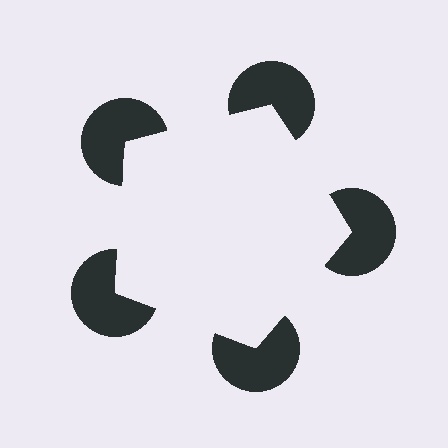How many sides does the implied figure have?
5 sides.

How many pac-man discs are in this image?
There are 5 — one at each vertex of the illusory pentagon.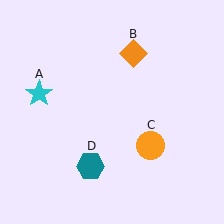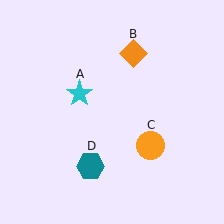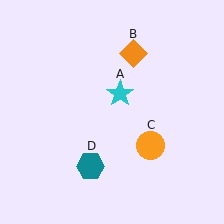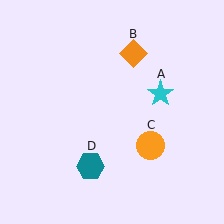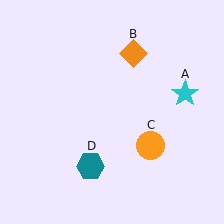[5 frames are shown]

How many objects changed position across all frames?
1 object changed position: cyan star (object A).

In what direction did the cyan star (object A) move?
The cyan star (object A) moved right.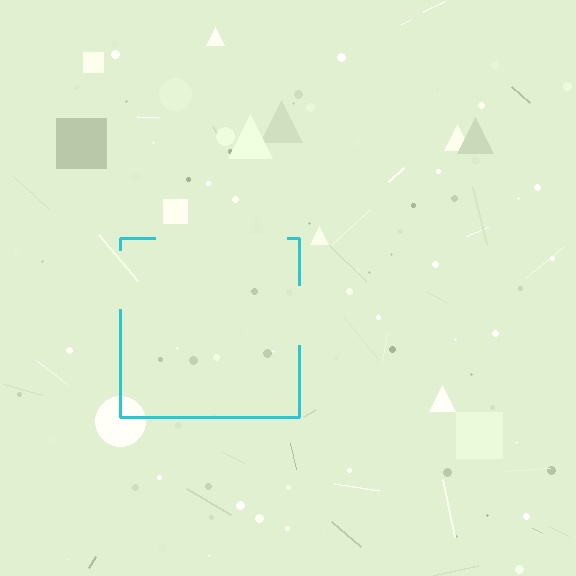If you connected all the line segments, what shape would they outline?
They would outline a square.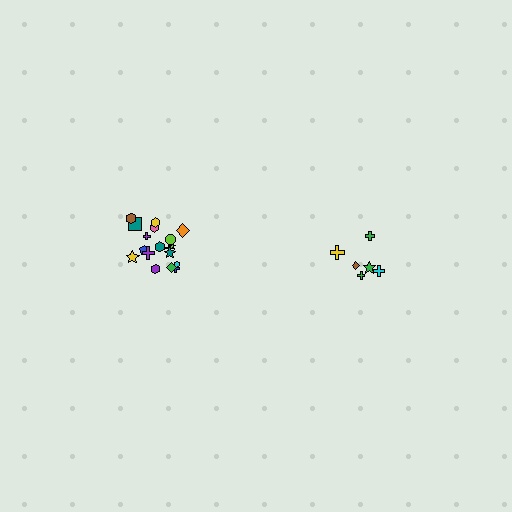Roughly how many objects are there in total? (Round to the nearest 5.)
Roughly 25 objects in total.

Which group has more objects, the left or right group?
The left group.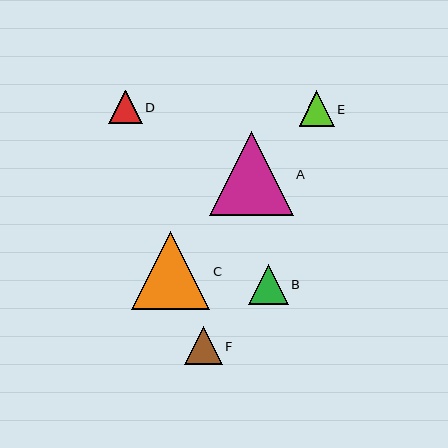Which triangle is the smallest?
Triangle D is the smallest with a size of approximately 33 pixels.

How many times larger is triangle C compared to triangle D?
Triangle C is approximately 2.3 times the size of triangle D.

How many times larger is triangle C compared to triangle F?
Triangle C is approximately 2.0 times the size of triangle F.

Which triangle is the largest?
Triangle A is the largest with a size of approximately 84 pixels.